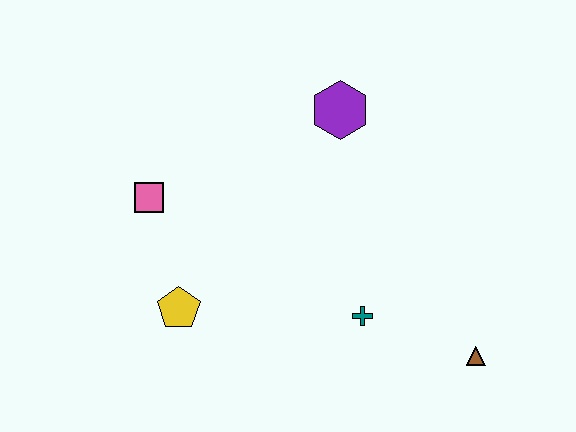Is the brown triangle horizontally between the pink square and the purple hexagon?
No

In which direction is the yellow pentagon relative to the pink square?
The yellow pentagon is below the pink square.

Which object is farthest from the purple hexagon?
The brown triangle is farthest from the purple hexagon.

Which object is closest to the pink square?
The yellow pentagon is closest to the pink square.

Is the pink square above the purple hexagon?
No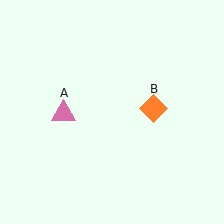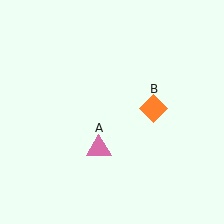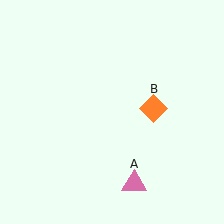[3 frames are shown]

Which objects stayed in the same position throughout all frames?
Orange diamond (object B) remained stationary.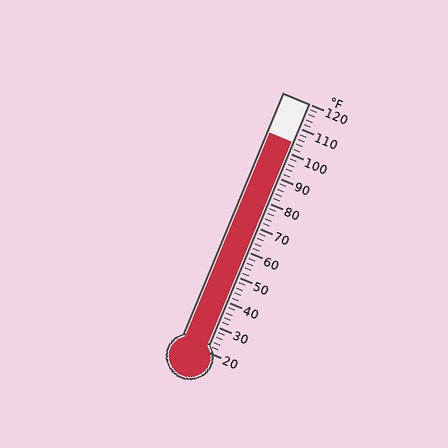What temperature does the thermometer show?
The thermometer shows approximately 104°F.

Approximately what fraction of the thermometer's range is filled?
The thermometer is filled to approximately 85% of its range.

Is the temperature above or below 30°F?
The temperature is above 30°F.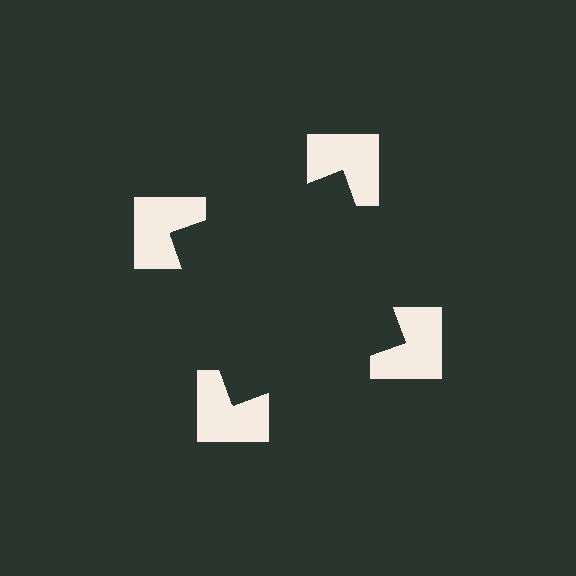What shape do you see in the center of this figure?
An illusory square — its edges are inferred from the aligned wedge cuts in the notched squares, not physically drawn.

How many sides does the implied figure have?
4 sides.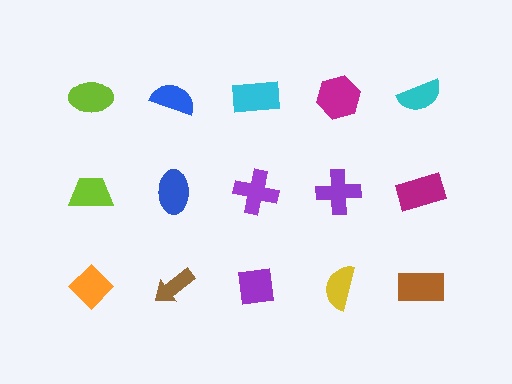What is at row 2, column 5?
A magenta rectangle.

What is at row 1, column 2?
A blue semicircle.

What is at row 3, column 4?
A yellow semicircle.